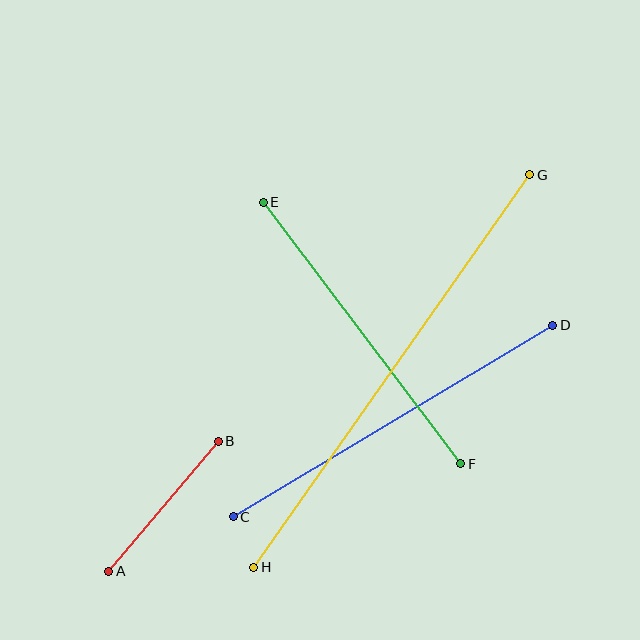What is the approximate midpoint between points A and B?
The midpoint is at approximately (164, 506) pixels.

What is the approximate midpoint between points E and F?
The midpoint is at approximately (362, 333) pixels.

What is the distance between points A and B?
The distance is approximately 170 pixels.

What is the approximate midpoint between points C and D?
The midpoint is at approximately (393, 421) pixels.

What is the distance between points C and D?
The distance is approximately 372 pixels.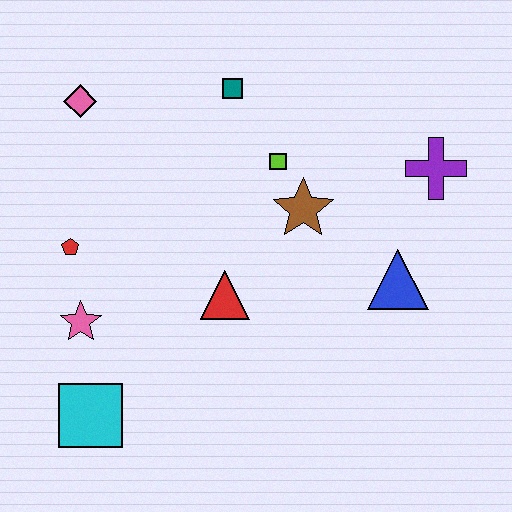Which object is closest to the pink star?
The red pentagon is closest to the pink star.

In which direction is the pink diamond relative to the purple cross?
The pink diamond is to the left of the purple cross.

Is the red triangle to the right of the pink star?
Yes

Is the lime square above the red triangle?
Yes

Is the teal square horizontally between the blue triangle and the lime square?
No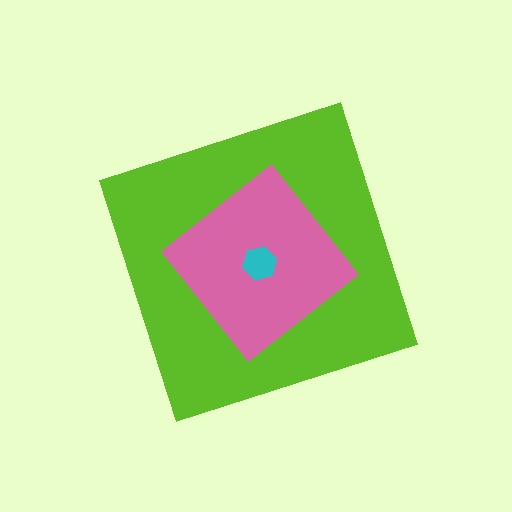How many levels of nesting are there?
3.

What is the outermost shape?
The lime diamond.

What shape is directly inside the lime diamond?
The pink diamond.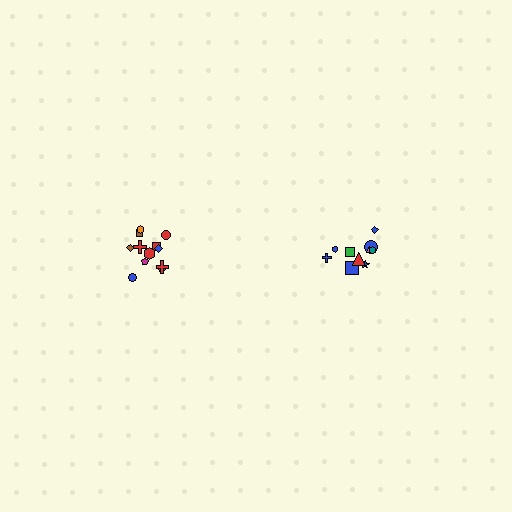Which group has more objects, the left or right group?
The left group.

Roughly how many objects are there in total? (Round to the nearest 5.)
Roughly 20 objects in total.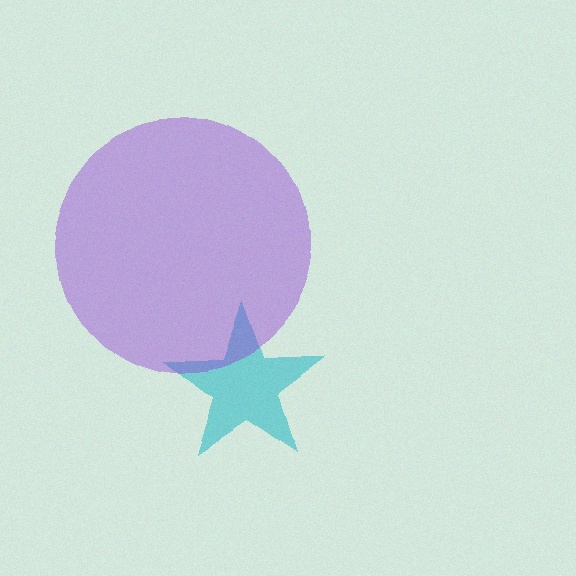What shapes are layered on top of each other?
The layered shapes are: a cyan star, a purple circle.